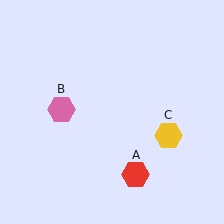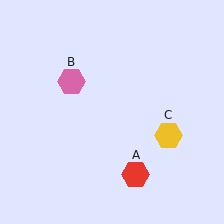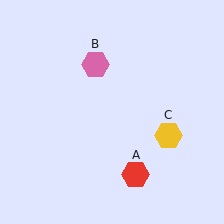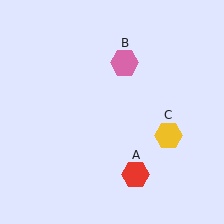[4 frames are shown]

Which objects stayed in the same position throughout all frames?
Red hexagon (object A) and yellow hexagon (object C) remained stationary.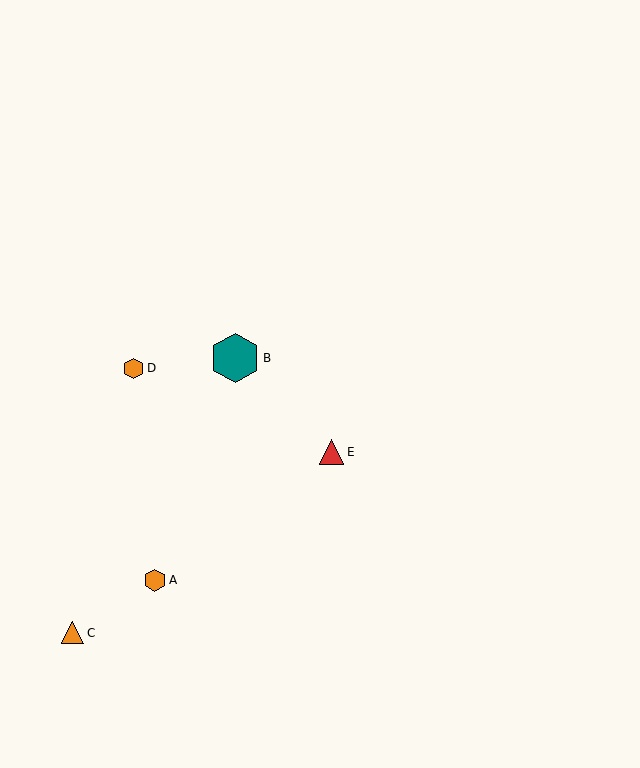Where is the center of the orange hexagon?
The center of the orange hexagon is at (155, 580).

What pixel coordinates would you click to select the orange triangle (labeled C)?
Click at (73, 633) to select the orange triangle C.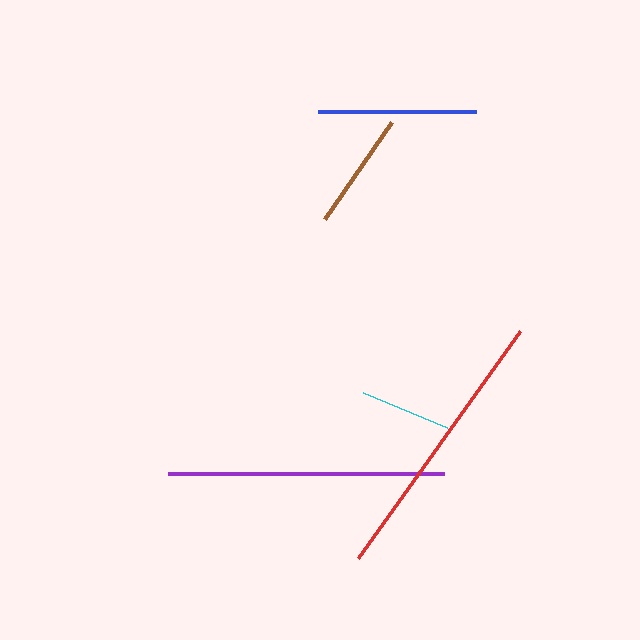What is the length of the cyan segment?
The cyan segment is approximately 91 pixels long.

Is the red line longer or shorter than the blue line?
The red line is longer than the blue line.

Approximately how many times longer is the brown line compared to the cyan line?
The brown line is approximately 1.3 times the length of the cyan line.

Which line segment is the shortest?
The cyan line is the shortest at approximately 91 pixels.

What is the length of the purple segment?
The purple segment is approximately 276 pixels long.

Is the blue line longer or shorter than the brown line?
The blue line is longer than the brown line.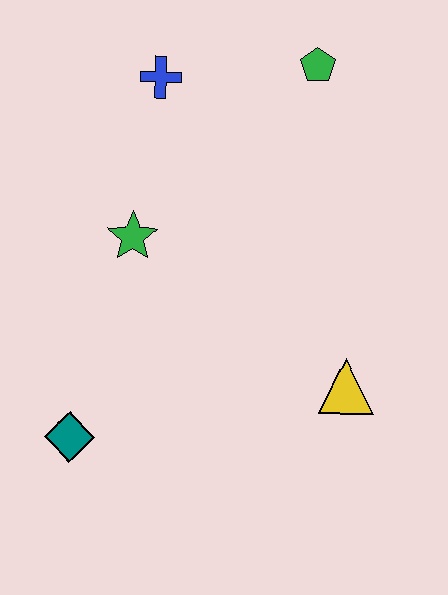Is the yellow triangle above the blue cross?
No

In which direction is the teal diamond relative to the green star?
The teal diamond is below the green star.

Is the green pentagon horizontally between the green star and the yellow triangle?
Yes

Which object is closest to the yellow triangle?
The green star is closest to the yellow triangle.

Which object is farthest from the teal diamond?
The green pentagon is farthest from the teal diamond.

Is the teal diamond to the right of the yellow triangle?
No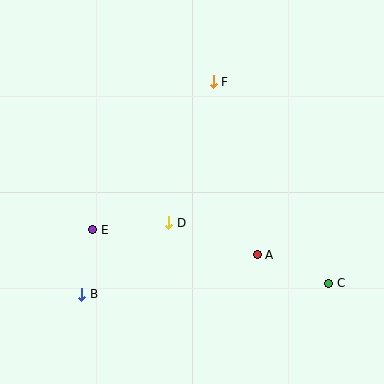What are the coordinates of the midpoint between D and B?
The midpoint between D and B is at (125, 258).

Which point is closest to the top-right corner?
Point F is closest to the top-right corner.